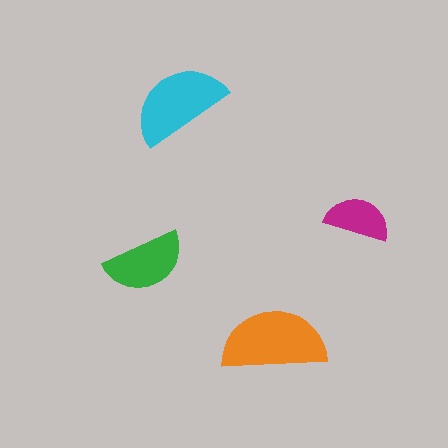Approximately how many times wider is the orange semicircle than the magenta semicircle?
About 1.5 times wider.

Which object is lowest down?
The orange semicircle is bottommost.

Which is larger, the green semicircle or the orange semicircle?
The orange one.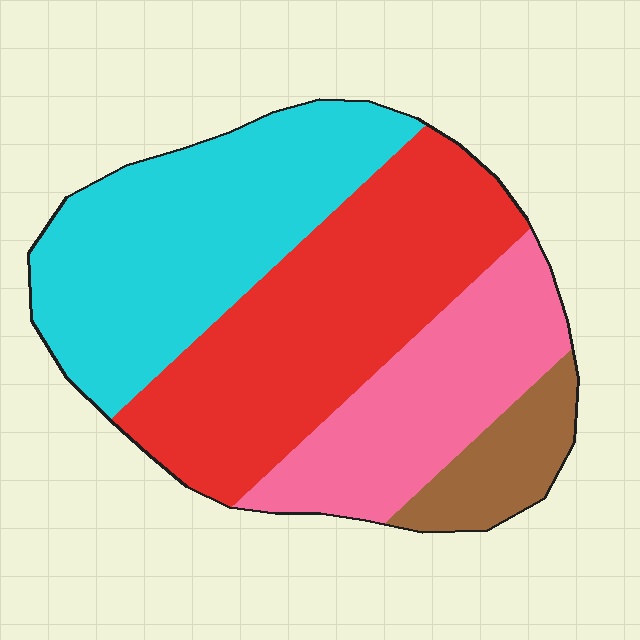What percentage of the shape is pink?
Pink takes up between a sixth and a third of the shape.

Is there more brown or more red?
Red.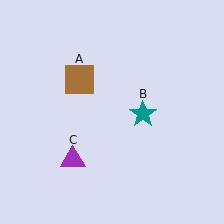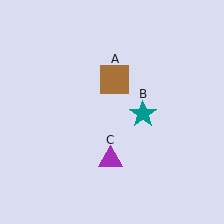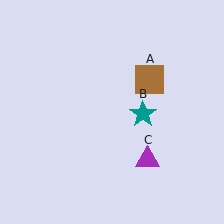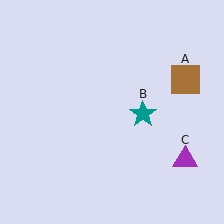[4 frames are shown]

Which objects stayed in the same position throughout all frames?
Teal star (object B) remained stationary.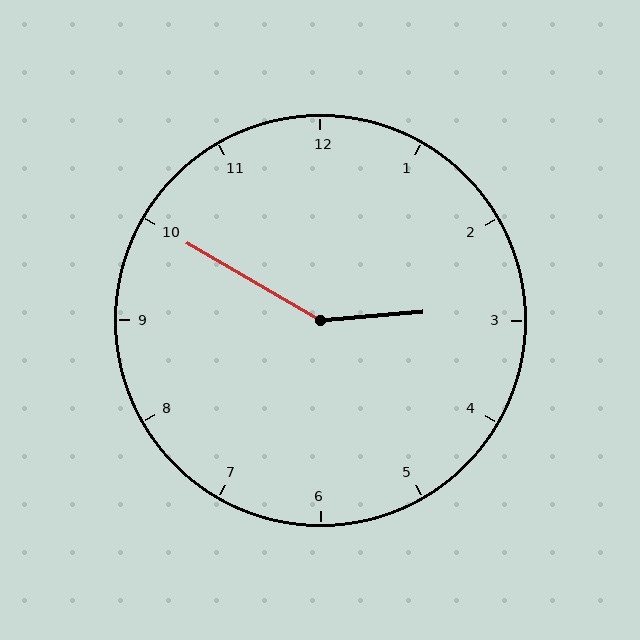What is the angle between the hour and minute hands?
Approximately 145 degrees.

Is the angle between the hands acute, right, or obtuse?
It is obtuse.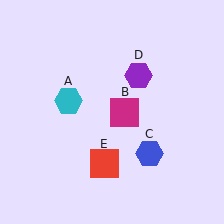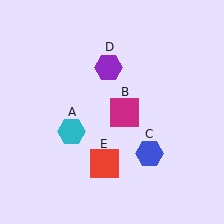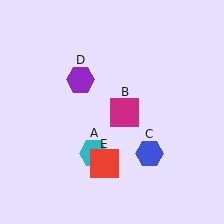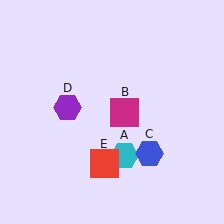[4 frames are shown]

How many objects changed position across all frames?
2 objects changed position: cyan hexagon (object A), purple hexagon (object D).